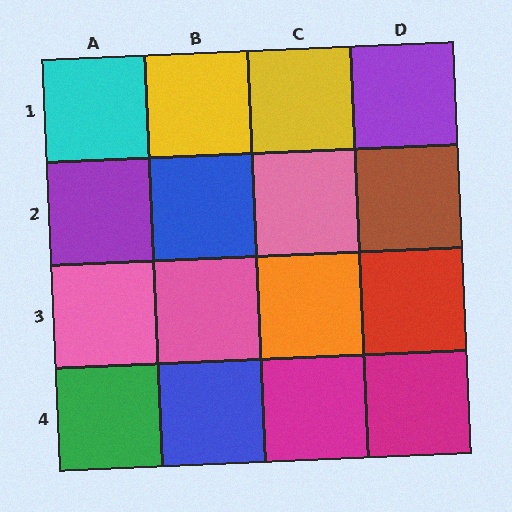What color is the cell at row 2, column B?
Blue.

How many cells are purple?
2 cells are purple.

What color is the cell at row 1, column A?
Cyan.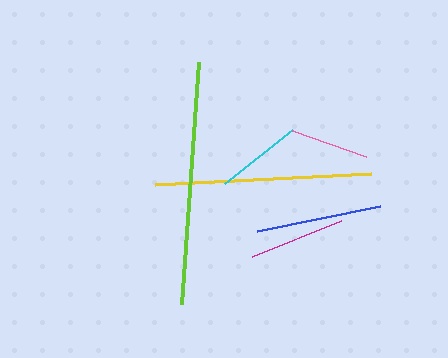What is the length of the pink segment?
The pink segment is approximately 78 pixels long.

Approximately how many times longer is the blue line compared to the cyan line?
The blue line is approximately 1.4 times the length of the cyan line.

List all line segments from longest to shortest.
From longest to shortest: lime, yellow, blue, magenta, cyan, pink.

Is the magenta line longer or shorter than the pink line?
The magenta line is longer than the pink line.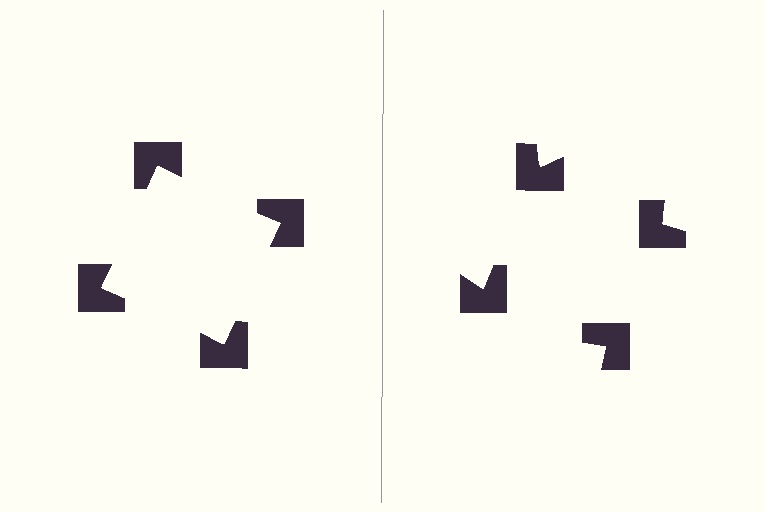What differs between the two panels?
The notched squares are positioned identically on both sides; only the wedge orientations differ. On the left they align to a square; on the right they are misaligned.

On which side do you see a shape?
An illusory square appears on the left side. On the right side the wedge cuts are rotated, so no coherent shape forms.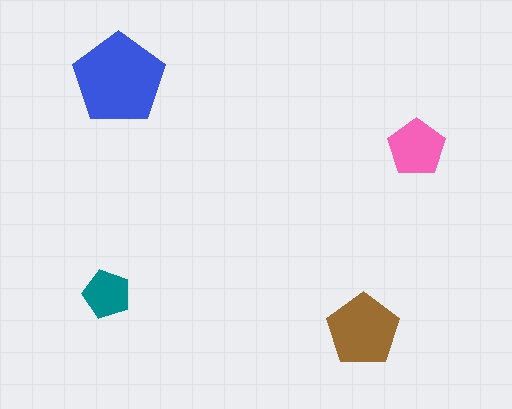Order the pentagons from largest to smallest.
the blue one, the brown one, the pink one, the teal one.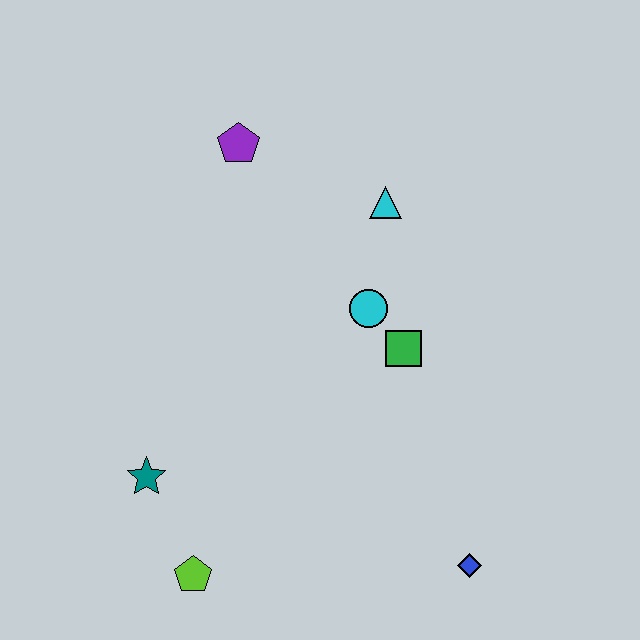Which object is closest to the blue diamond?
The green square is closest to the blue diamond.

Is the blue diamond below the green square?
Yes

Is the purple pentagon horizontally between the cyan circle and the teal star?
Yes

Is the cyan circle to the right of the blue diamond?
No